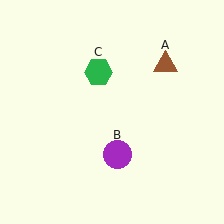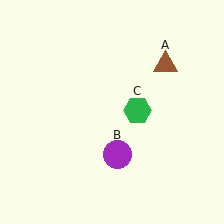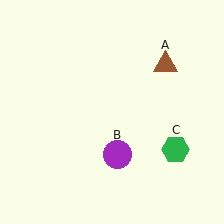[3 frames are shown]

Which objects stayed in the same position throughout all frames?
Brown triangle (object A) and purple circle (object B) remained stationary.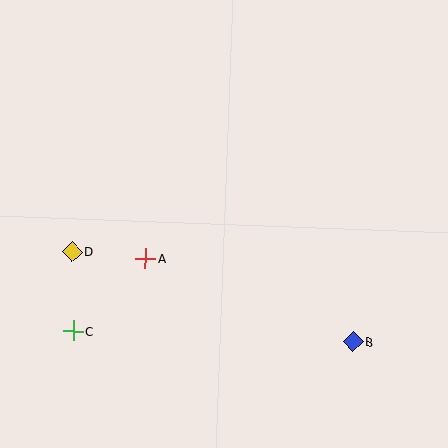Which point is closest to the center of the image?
Point A at (146, 258) is closest to the center.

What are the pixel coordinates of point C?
Point C is at (73, 331).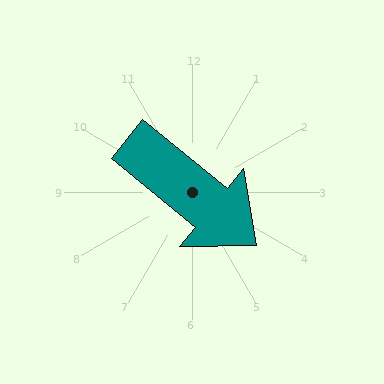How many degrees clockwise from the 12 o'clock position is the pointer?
Approximately 129 degrees.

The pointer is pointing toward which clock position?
Roughly 4 o'clock.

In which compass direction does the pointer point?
Southeast.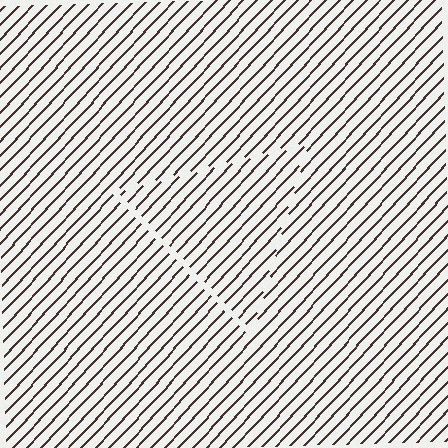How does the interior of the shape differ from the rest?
The interior of the shape contains the same grating, shifted by half a period — the contour is defined by the phase discontinuity where line-ends from the inner and outer gratings abut.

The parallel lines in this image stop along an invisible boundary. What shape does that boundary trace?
An illusory triangle. The interior of the shape contains the same grating, shifted by half a period — the contour is defined by the phase discontinuity where line-ends from the inner and outer gratings abut.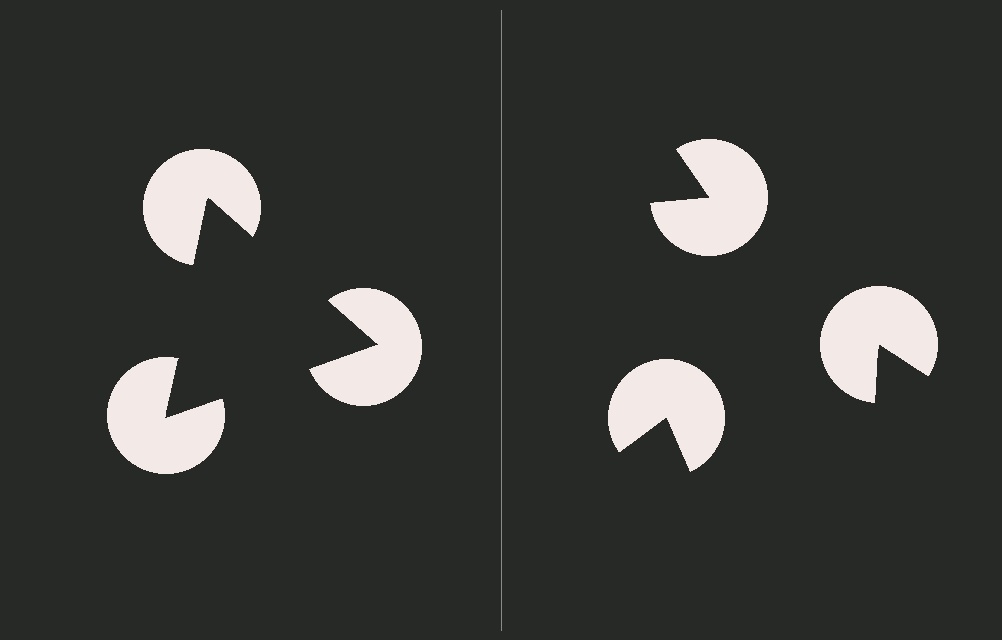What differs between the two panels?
The pac-man discs are positioned identically on both sides; only the wedge orientations differ. On the left they align to a triangle; on the right they are misaligned.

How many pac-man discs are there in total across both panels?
6 — 3 on each side.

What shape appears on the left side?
An illusory triangle.